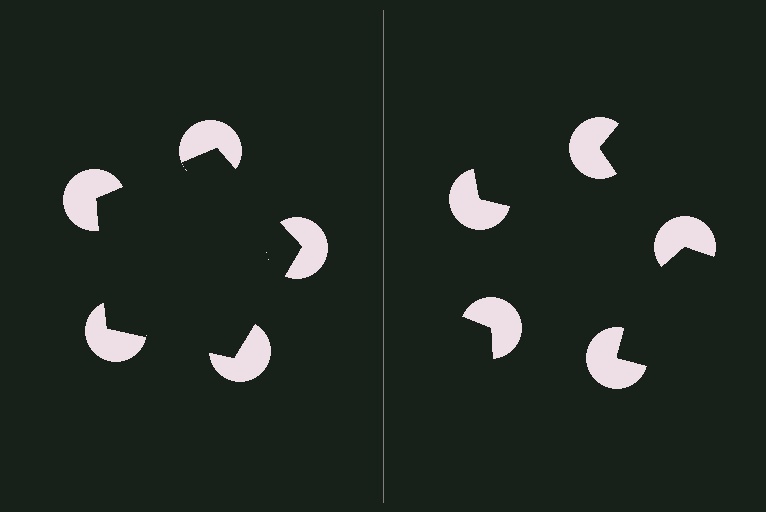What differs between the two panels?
The pac-man discs are positioned identically on both sides; only the wedge orientations differ. On the left they align to a pentagon; on the right they are misaligned.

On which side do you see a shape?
An illusory pentagon appears on the left side. On the right side the wedge cuts are rotated, so no coherent shape forms.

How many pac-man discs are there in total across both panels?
10 — 5 on each side.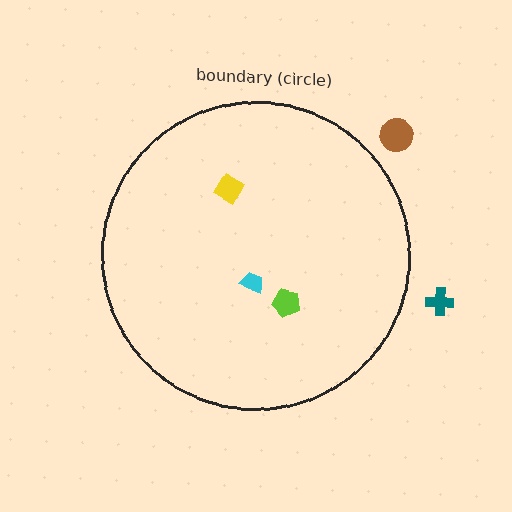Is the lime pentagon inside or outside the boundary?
Inside.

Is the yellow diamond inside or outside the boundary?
Inside.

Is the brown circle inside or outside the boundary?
Outside.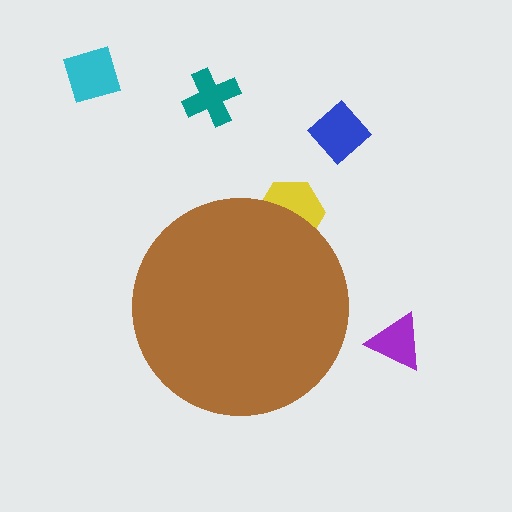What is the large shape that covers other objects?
A brown circle.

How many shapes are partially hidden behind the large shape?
1 shape is partially hidden.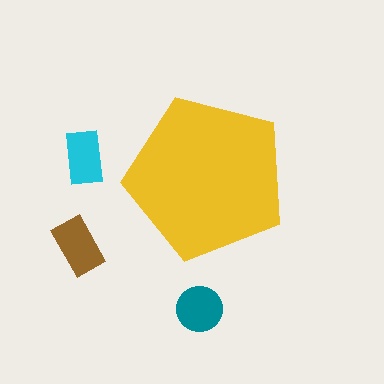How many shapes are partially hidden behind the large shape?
0 shapes are partially hidden.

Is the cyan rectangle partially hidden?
No, the cyan rectangle is fully visible.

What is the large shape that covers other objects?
A yellow pentagon.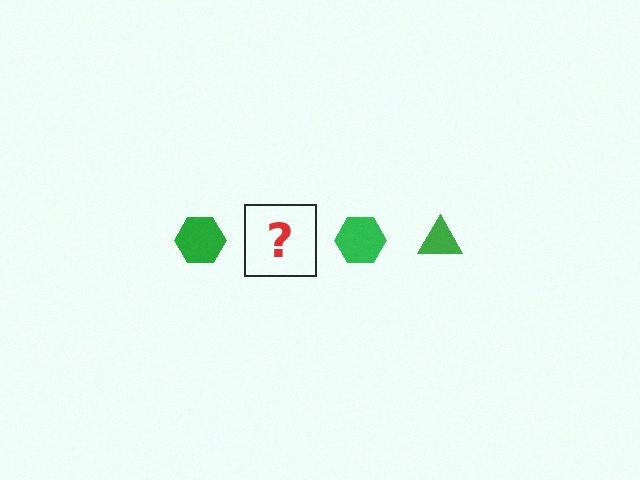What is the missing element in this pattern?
The missing element is a green triangle.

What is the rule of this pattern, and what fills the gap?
The rule is that the pattern cycles through hexagon, triangle shapes in green. The gap should be filled with a green triangle.